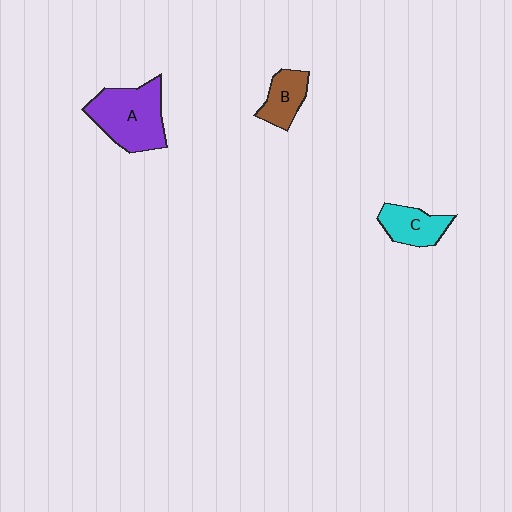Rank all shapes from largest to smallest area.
From largest to smallest: A (purple), C (cyan), B (brown).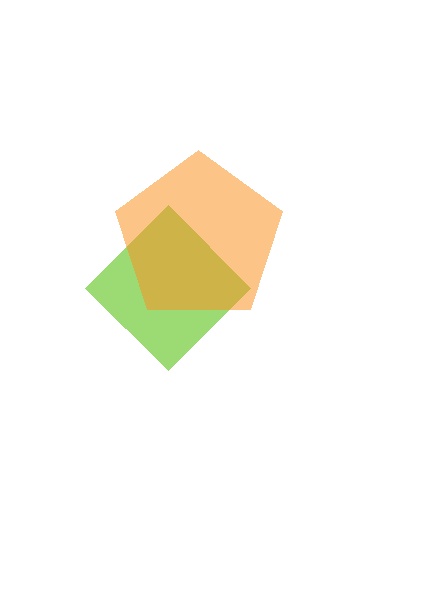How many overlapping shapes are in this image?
There are 2 overlapping shapes in the image.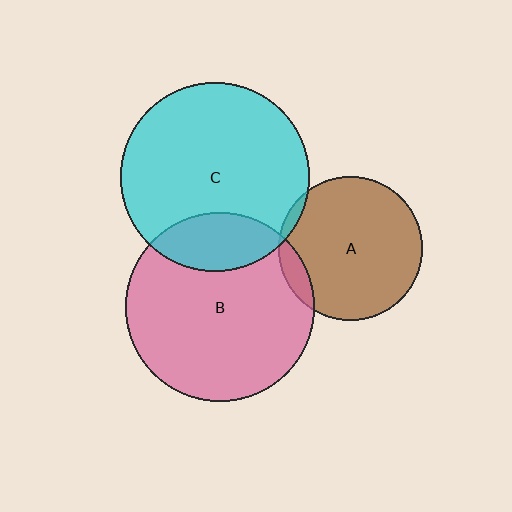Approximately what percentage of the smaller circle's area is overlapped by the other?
Approximately 5%.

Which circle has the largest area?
Circle C (cyan).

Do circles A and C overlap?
Yes.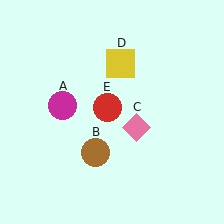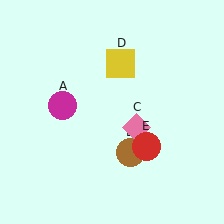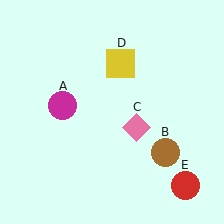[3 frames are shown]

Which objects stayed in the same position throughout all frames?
Magenta circle (object A) and pink diamond (object C) and yellow square (object D) remained stationary.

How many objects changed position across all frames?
2 objects changed position: brown circle (object B), red circle (object E).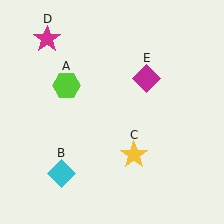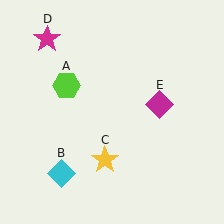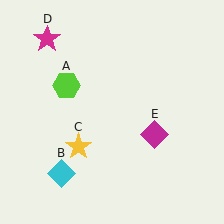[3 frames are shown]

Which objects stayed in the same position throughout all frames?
Lime hexagon (object A) and cyan diamond (object B) and magenta star (object D) remained stationary.